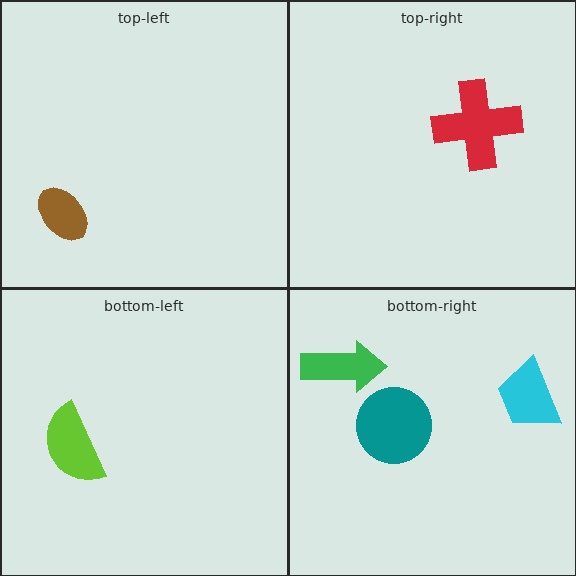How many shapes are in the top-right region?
1.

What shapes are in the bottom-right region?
The teal circle, the cyan trapezoid, the green arrow.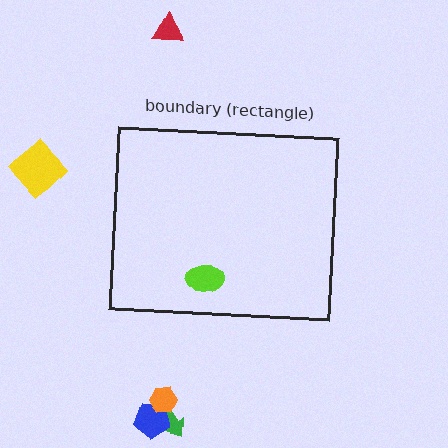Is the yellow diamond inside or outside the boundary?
Outside.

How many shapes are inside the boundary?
1 inside, 5 outside.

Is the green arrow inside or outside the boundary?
Outside.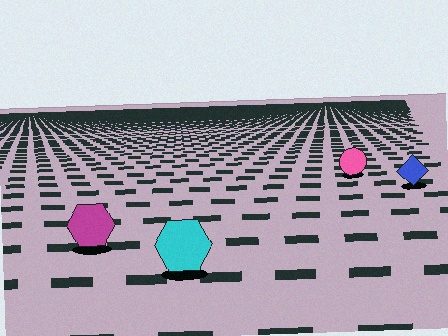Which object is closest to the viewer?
The cyan hexagon is closest. The texture marks near it are larger and more spread out.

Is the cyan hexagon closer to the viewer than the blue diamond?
Yes. The cyan hexagon is closer — you can tell from the texture gradient: the ground texture is coarser near it.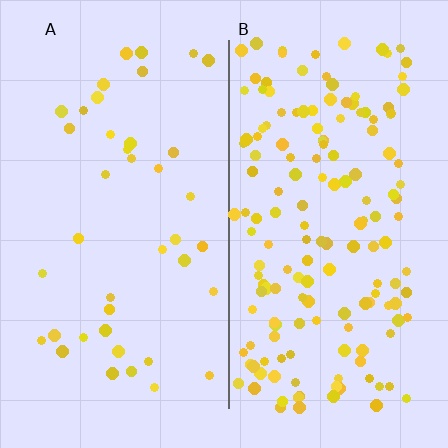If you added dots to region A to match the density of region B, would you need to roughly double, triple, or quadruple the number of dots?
Approximately quadruple.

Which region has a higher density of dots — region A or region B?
B (the right).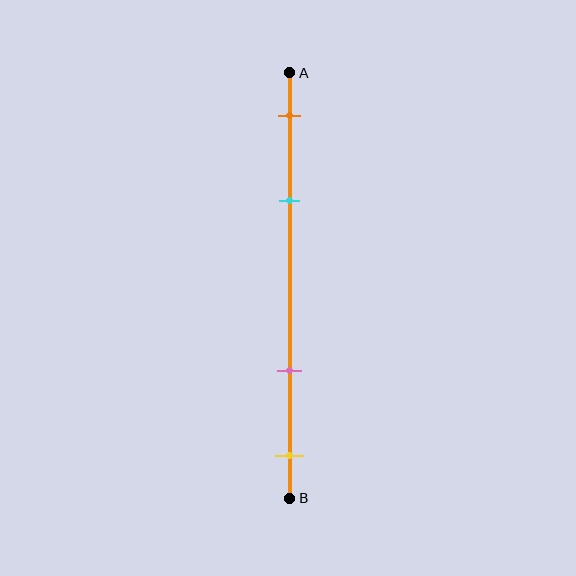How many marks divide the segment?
There are 4 marks dividing the segment.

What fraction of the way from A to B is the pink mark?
The pink mark is approximately 70% (0.7) of the way from A to B.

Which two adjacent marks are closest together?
The orange and cyan marks are the closest adjacent pair.